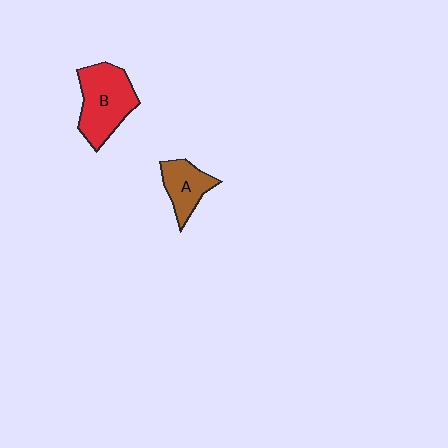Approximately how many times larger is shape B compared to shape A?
Approximately 1.7 times.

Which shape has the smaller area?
Shape A (brown).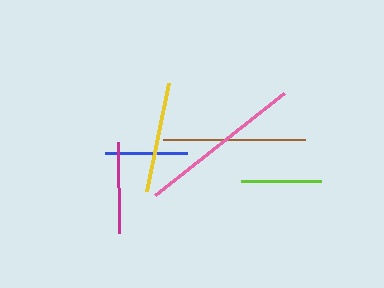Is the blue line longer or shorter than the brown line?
The brown line is longer than the blue line.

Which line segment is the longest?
The pink line is the longest at approximately 165 pixels.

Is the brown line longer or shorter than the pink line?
The pink line is longer than the brown line.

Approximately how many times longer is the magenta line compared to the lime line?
The magenta line is approximately 1.1 times the length of the lime line.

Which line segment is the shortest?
The lime line is the shortest at approximately 80 pixels.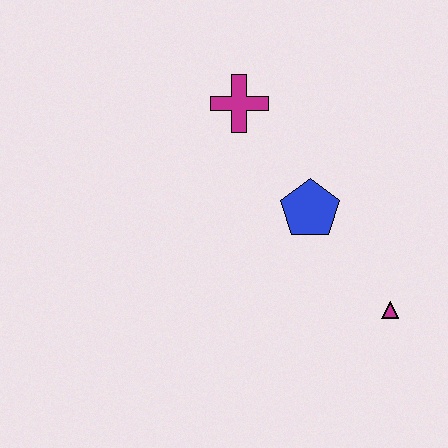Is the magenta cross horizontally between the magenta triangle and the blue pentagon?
No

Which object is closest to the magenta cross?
The blue pentagon is closest to the magenta cross.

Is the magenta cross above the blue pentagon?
Yes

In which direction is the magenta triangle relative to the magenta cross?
The magenta triangle is below the magenta cross.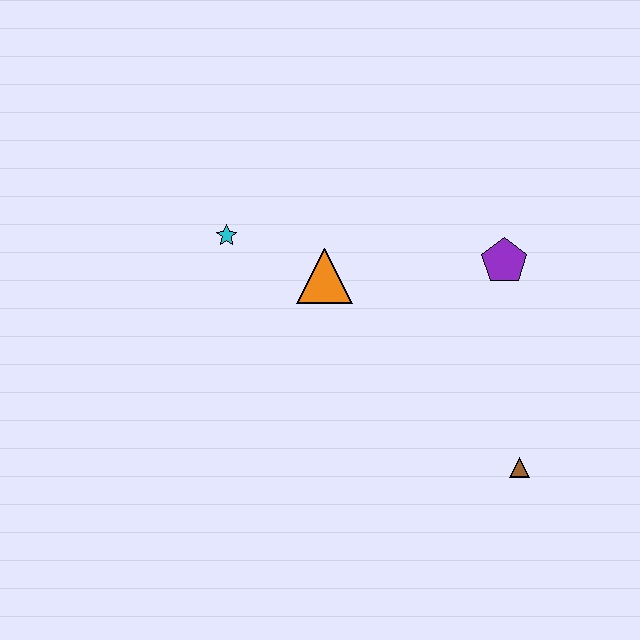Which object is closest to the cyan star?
The orange triangle is closest to the cyan star.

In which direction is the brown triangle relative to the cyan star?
The brown triangle is to the right of the cyan star.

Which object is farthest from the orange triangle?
The brown triangle is farthest from the orange triangle.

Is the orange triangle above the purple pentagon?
No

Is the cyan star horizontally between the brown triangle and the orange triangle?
No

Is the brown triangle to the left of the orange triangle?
No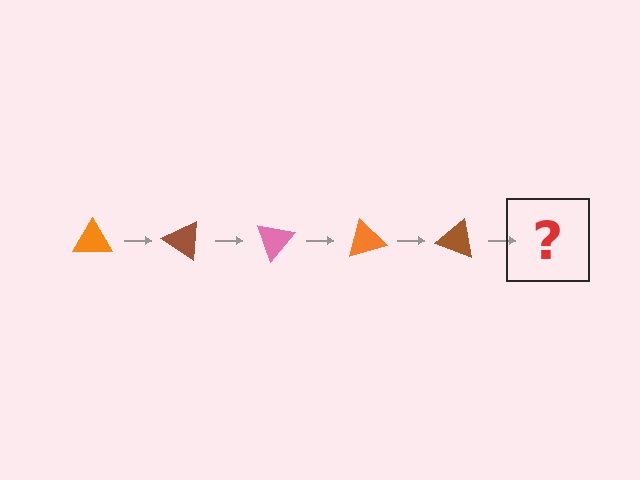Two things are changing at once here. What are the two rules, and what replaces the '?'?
The two rules are that it rotates 35 degrees each step and the color cycles through orange, brown, and pink. The '?' should be a pink triangle, rotated 175 degrees from the start.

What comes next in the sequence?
The next element should be a pink triangle, rotated 175 degrees from the start.